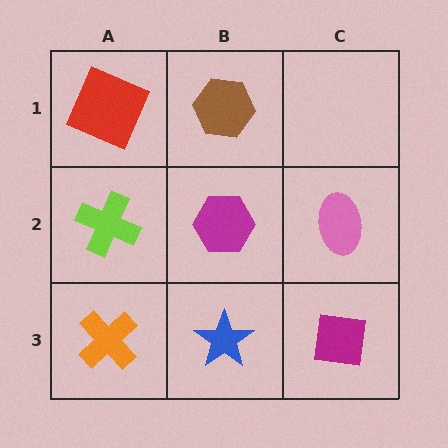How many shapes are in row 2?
3 shapes.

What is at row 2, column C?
A pink ellipse.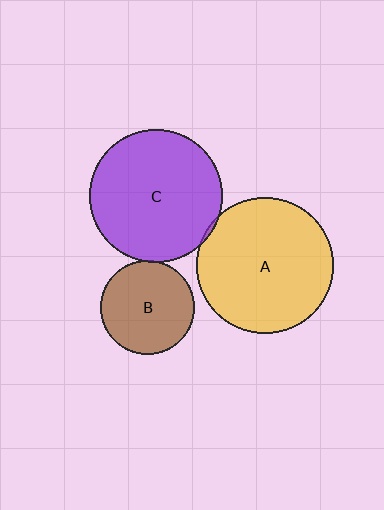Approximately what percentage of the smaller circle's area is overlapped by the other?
Approximately 5%.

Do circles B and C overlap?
Yes.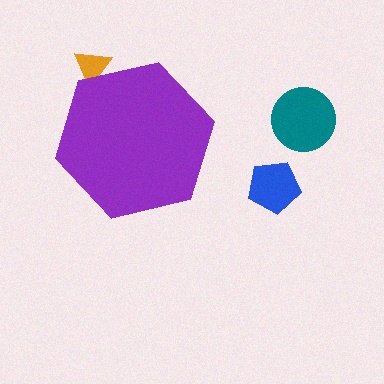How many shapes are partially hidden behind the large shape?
1 shape is partially hidden.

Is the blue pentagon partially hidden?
No, the blue pentagon is fully visible.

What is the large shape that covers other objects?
A purple hexagon.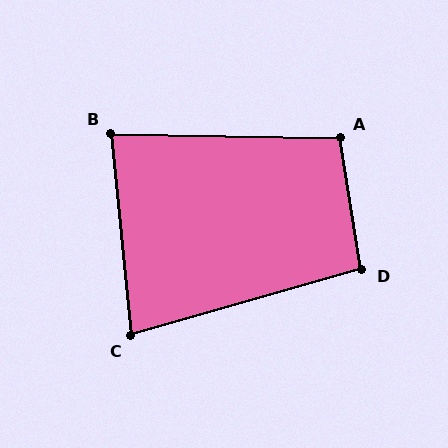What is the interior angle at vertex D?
Approximately 97 degrees (obtuse).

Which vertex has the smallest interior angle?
C, at approximately 80 degrees.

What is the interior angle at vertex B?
Approximately 83 degrees (acute).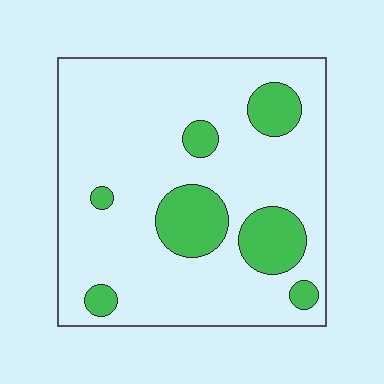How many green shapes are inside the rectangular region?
7.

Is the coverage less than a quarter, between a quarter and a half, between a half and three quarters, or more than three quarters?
Less than a quarter.